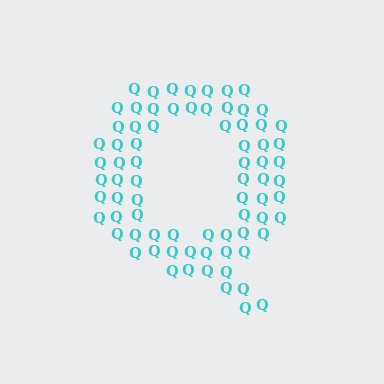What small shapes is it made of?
It is made of small letter Q's.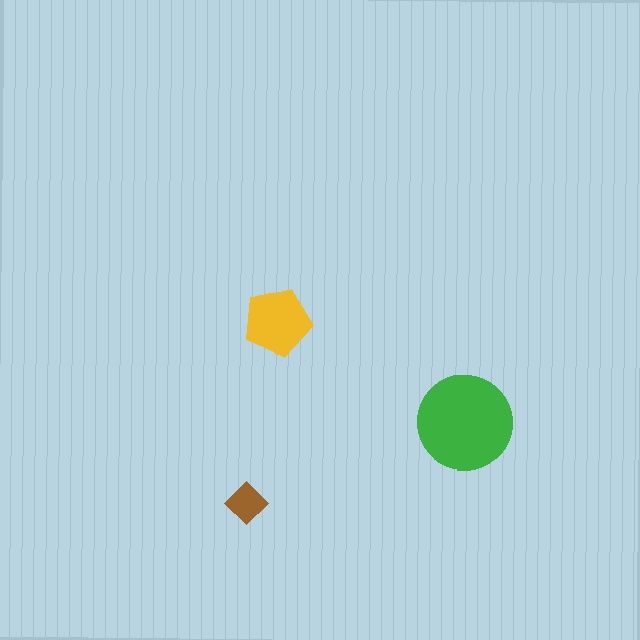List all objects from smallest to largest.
The brown diamond, the yellow pentagon, the green circle.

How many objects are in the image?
There are 3 objects in the image.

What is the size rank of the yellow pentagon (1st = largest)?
2nd.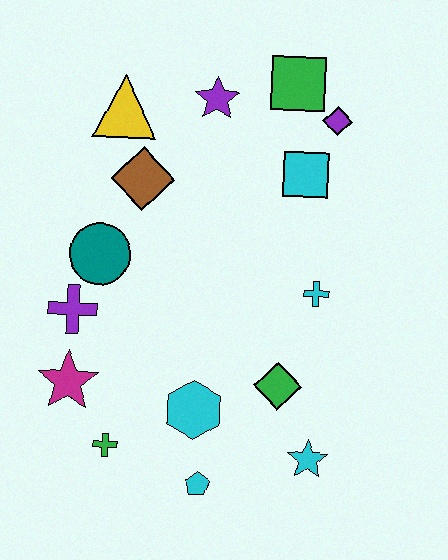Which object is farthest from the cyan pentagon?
The green square is farthest from the cyan pentagon.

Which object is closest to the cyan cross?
The green diamond is closest to the cyan cross.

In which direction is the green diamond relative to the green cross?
The green diamond is to the right of the green cross.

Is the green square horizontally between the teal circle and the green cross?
No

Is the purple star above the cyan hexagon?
Yes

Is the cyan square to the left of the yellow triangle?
No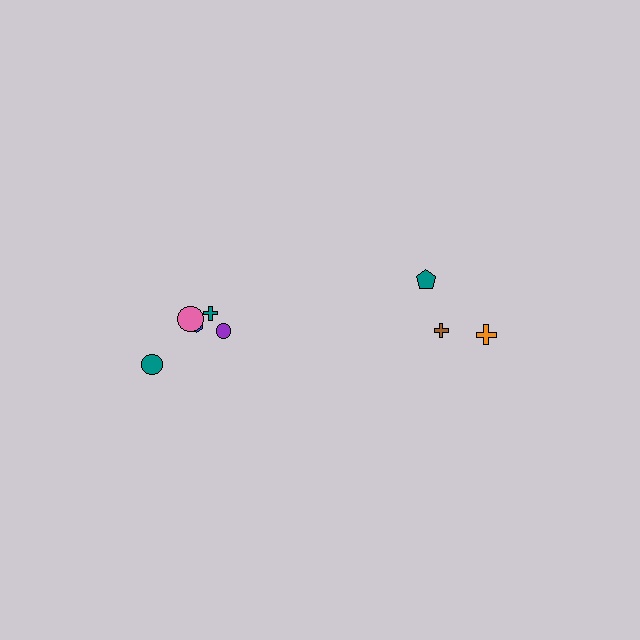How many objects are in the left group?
There are 5 objects.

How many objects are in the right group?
There are 3 objects.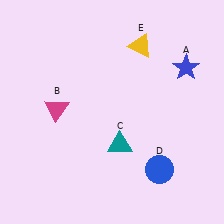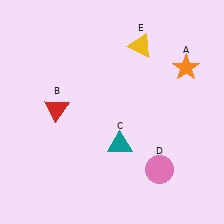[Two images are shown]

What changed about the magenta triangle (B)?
In Image 1, B is magenta. In Image 2, it changed to red.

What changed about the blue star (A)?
In Image 1, A is blue. In Image 2, it changed to orange.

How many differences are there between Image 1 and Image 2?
There are 3 differences between the two images.